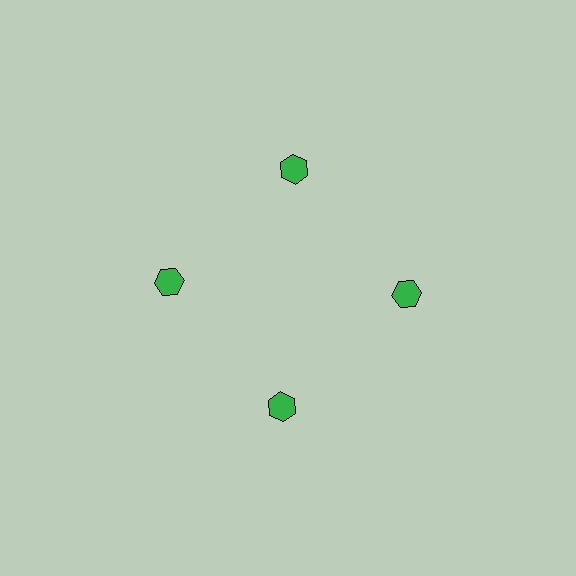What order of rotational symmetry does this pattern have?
This pattern has 4-fold rotational symmetry.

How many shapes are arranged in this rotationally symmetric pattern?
There are 4 shapes, arranged in 4 groups of 1.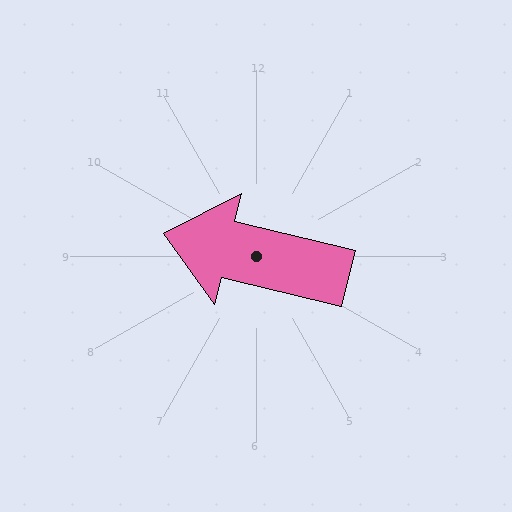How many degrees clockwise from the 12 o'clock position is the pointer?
Approximately 284 degrees.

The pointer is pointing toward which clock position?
Roughly 9 o'clock.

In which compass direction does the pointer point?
West.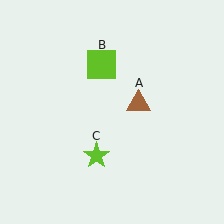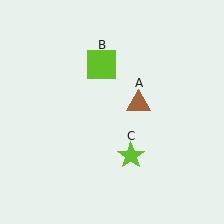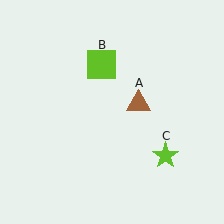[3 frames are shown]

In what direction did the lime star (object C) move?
The lime star (object C) moved right.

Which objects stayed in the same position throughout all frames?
Brown triangle (object A) and lime square (object B) remained stationary.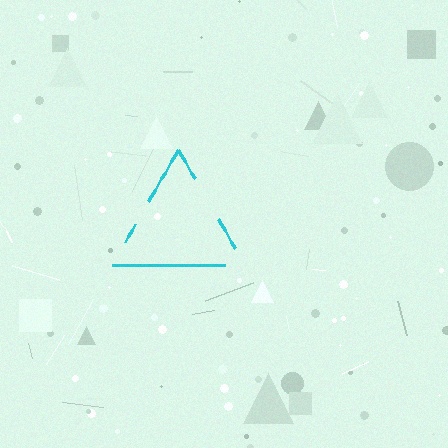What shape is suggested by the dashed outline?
The dashed outline suggests a triangle.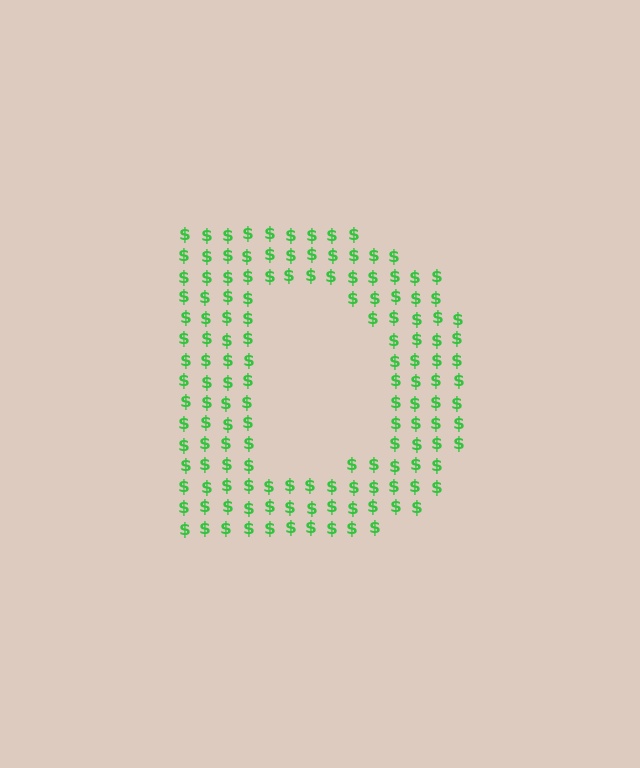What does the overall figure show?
The overall figure shows the letter D.